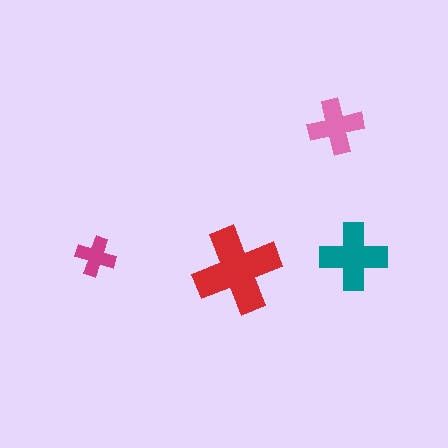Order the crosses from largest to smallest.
the red one, the teal one, the pink one, the magenta one.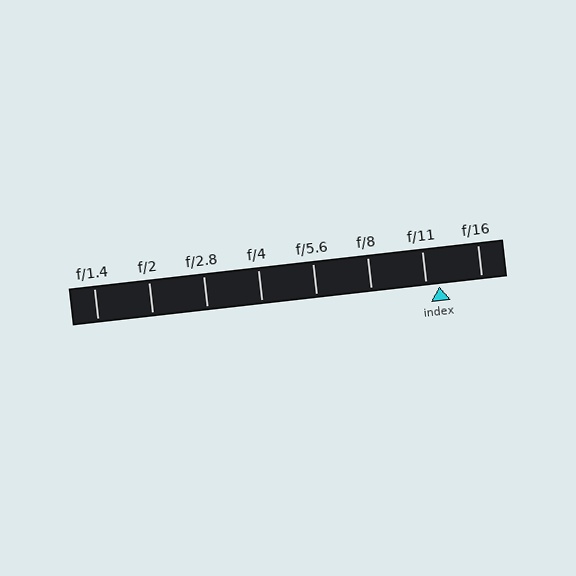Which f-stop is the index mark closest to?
The index mark is closest to f/11.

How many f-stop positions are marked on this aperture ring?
There are 8 f-stop positions marked.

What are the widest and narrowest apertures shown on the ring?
The widest aperture shown is f/1.4 and the narrowest is f/16.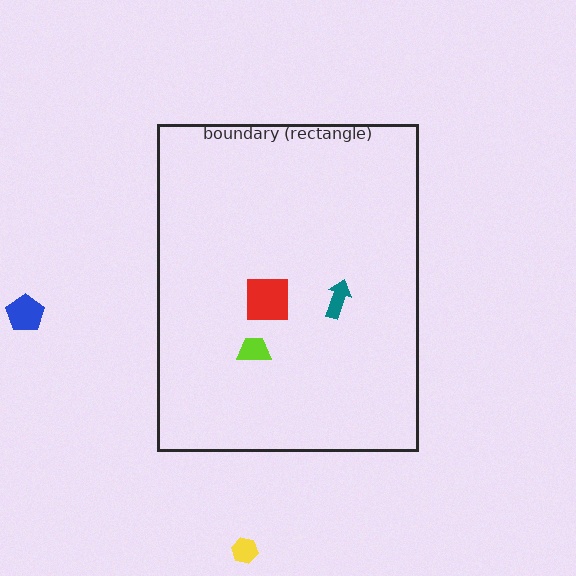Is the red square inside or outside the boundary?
Inside.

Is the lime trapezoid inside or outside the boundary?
Inside.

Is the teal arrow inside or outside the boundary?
Inside.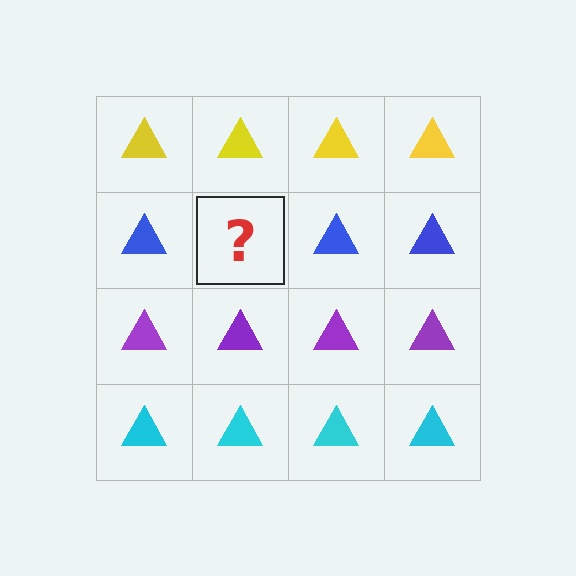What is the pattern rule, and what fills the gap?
The rule is that each row has a consistent color. The gap should be filled with a blue triangle.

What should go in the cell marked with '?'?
The missing cell should contain a blue triangle.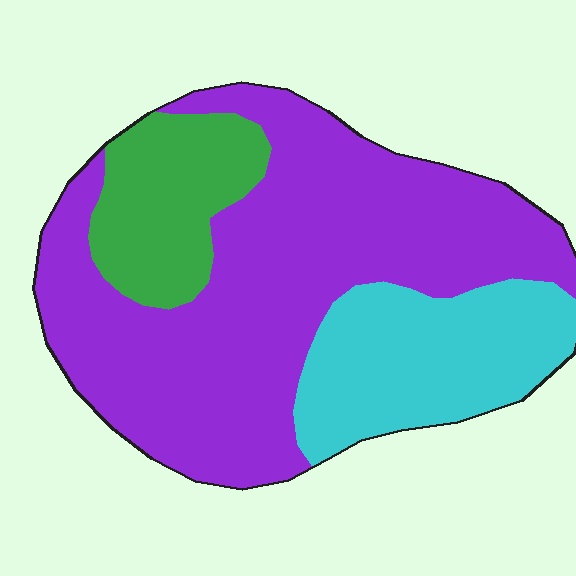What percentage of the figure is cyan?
Cyan takes up about one quarter (1/4) of the figure.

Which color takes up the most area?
Purple, at roughly 60%.